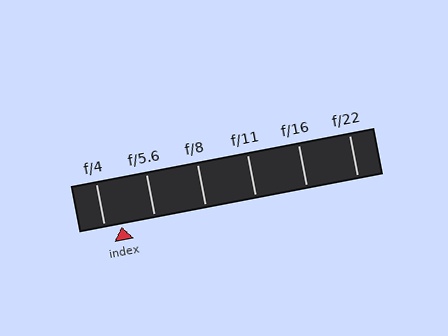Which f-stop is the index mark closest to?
The index mark is closest to f/4.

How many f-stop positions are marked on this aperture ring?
There are 6 f-stop positions marked.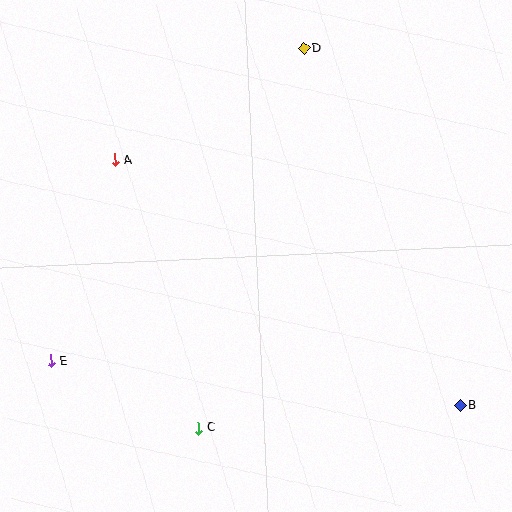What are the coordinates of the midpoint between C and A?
The midpoint between C and A is at (157, 294).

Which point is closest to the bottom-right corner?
Point B is closest to the bottom-right corner.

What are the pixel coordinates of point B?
Point B is at (460, 406).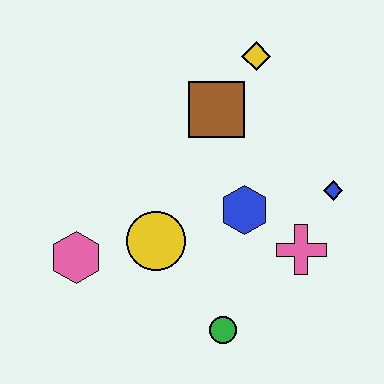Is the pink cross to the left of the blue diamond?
Yes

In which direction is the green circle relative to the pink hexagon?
The green circle is to the right of the pink hexagon.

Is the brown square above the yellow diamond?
No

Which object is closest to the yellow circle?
The pink hexagon is closest to the yellow circle.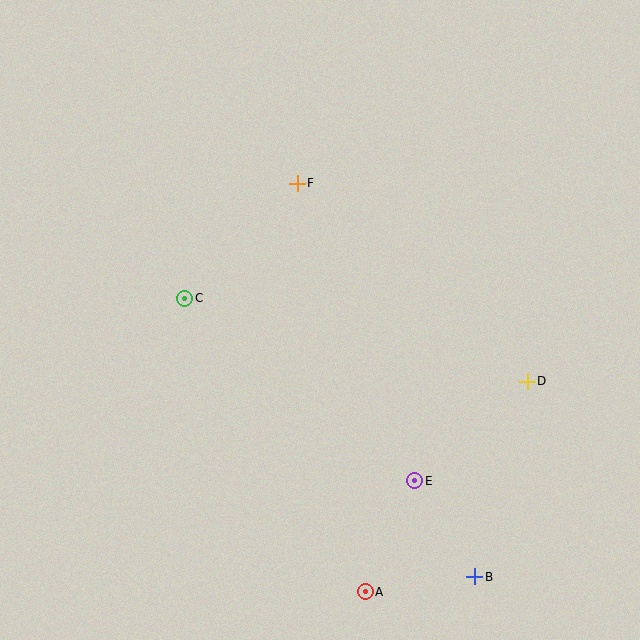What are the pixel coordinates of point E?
Point E is at (415, 481).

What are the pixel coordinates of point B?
Point B is at (475, 577).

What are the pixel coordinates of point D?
Point D is at (527, 382).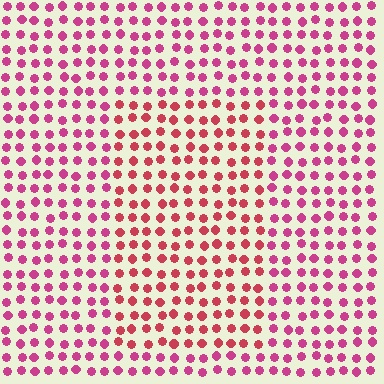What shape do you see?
I see a rectangle.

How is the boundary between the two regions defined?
The boundary is defined purely by a slight shift in hue (about 25 degrees). Spacing, size, and orientation are identical on both sides.